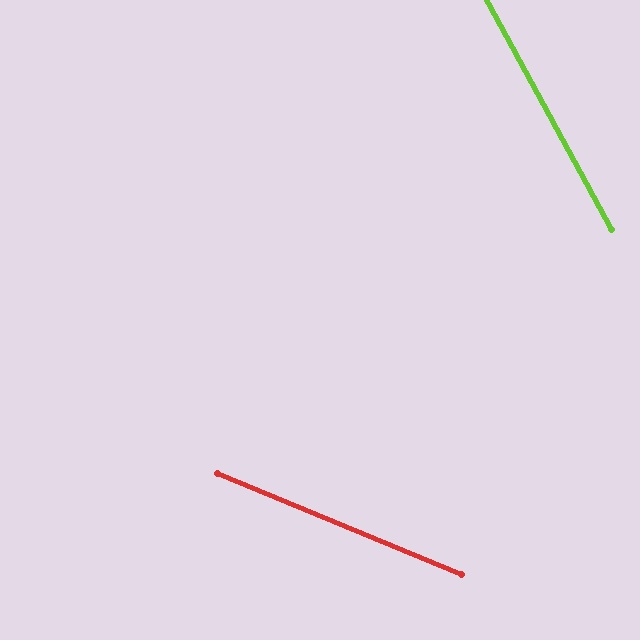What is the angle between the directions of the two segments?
Approximately 39 degrees.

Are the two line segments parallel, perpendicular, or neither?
Neither parallel nor perpendicular — they differ by about 39°.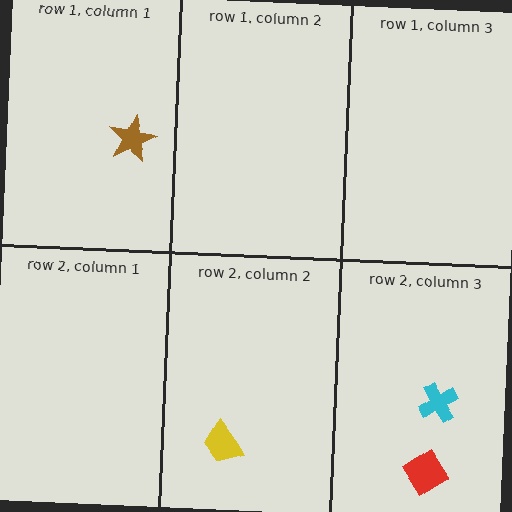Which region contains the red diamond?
The row 2, column 3 region.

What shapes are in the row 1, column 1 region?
The brown star.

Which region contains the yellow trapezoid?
The row 2, column 2 region.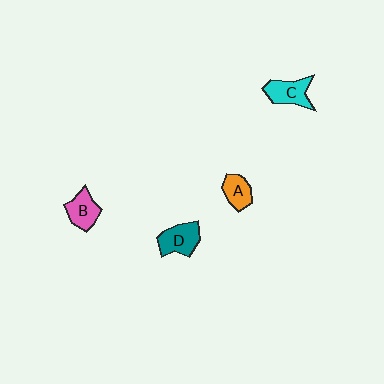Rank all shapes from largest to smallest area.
From largest to smallest: D (teal), C (cyan), B (pink), A (orange).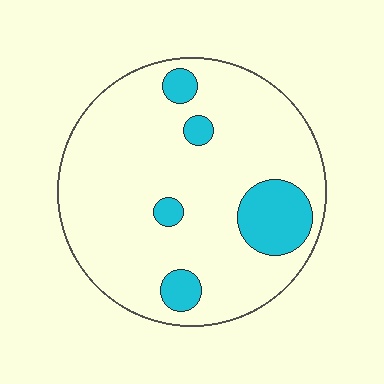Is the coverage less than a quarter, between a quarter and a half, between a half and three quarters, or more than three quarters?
Less than a quarter.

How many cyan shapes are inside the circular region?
5.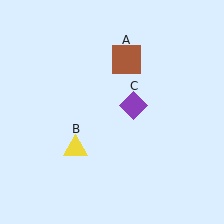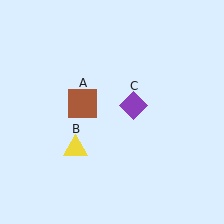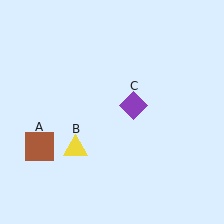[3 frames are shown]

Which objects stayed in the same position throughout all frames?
Yellow triangle (object B) and purple diamond (object C) remained stationary.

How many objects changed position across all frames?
1 object changed position: brown square (object A).